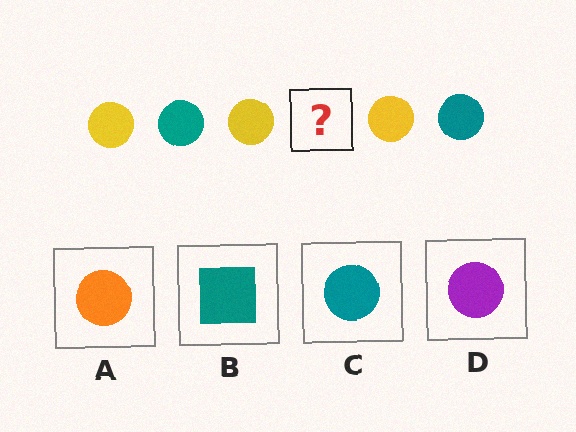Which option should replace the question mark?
Option C.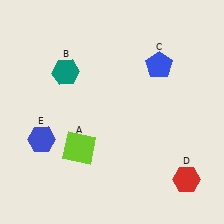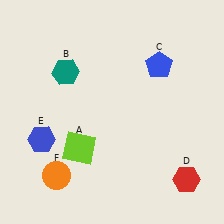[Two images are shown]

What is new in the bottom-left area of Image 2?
An orange circle (F) was added in the bottom-left area of Image 2.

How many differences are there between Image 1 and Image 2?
There is 1 difference between the two images.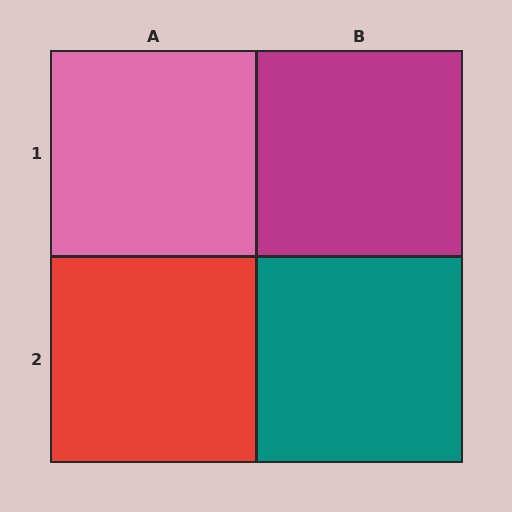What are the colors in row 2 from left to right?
Red, teal.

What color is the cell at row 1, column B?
Magenta.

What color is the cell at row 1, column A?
Pink.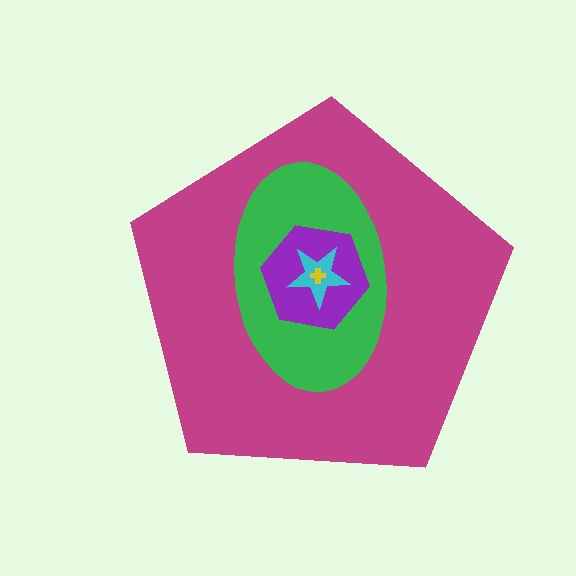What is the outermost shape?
The magenta pentagon.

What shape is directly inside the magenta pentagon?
The green ellipse.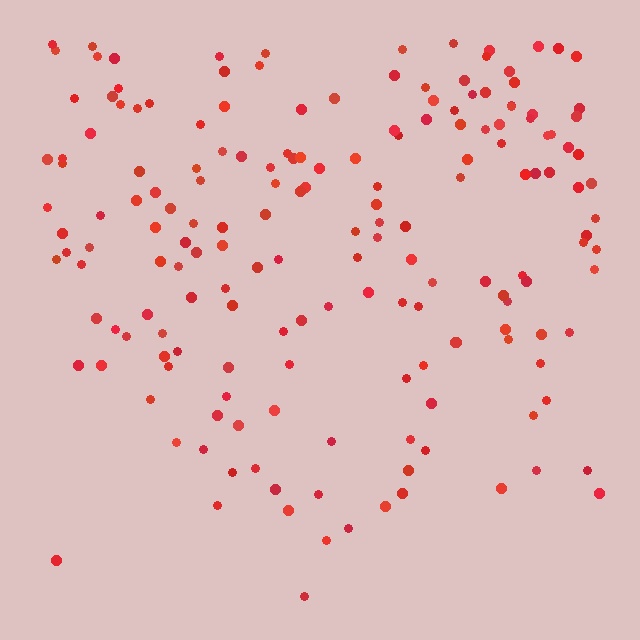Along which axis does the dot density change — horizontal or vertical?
Vertical.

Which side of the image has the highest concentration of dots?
The top.